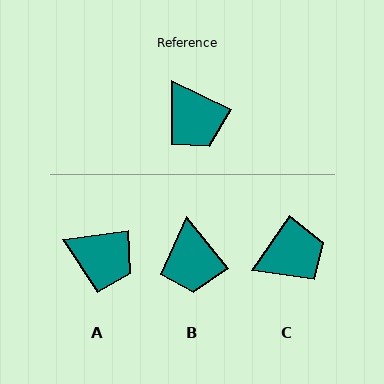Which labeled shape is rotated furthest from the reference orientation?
C, about 81 degrees away.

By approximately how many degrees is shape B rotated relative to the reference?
Approximately 25 degrees clockwise.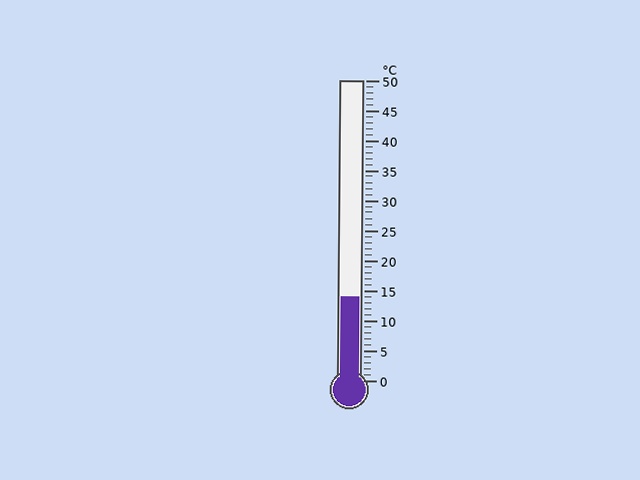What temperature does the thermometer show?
The thermometer shows approximately 14°C.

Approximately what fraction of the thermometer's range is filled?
The thermometer is filled to approximately 30% of its range.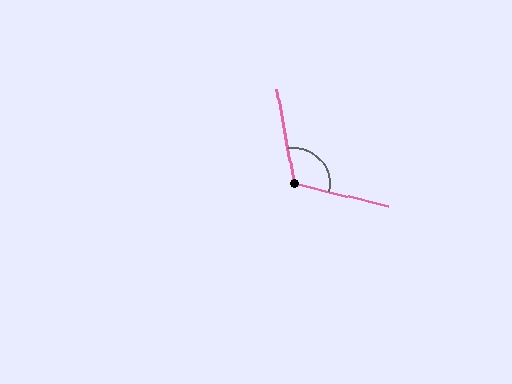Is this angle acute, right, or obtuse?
It is obtuse.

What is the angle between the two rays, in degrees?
Approximately 114 degrees.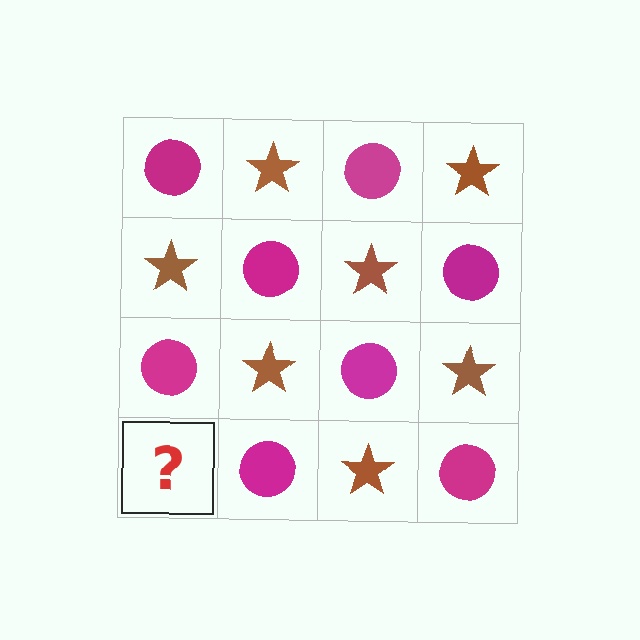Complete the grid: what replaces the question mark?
The question mark should be replaced with a brown star.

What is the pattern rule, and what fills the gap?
The rule is that it alternates magenta circle and brown star in a checkerboard pattern. The gap should be filled with a brown star.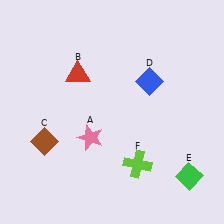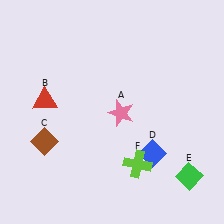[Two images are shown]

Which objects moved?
The objects that moved are: the pink star (A), the red triangle (B), the blue diamond (D).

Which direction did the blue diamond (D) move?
The blue diamond (D) moved down.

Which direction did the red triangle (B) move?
The red triangle (B) moved left.